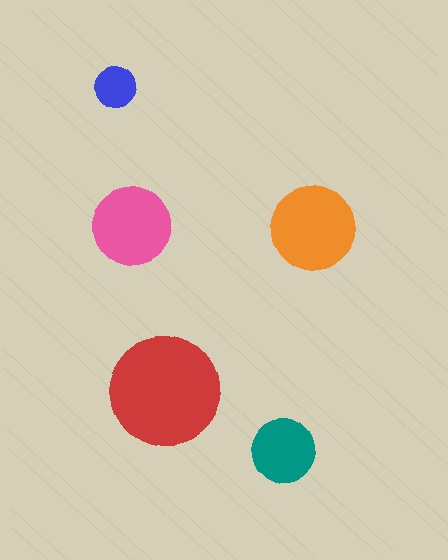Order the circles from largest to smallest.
the red one, the orange one, the pink one, the teal one, the blue one.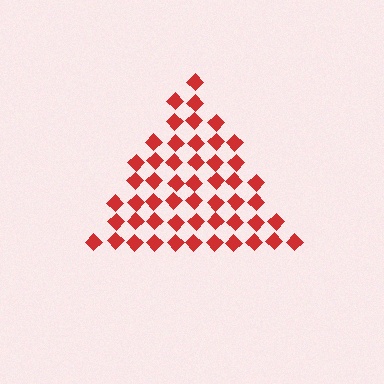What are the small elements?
The small elements are diamonds.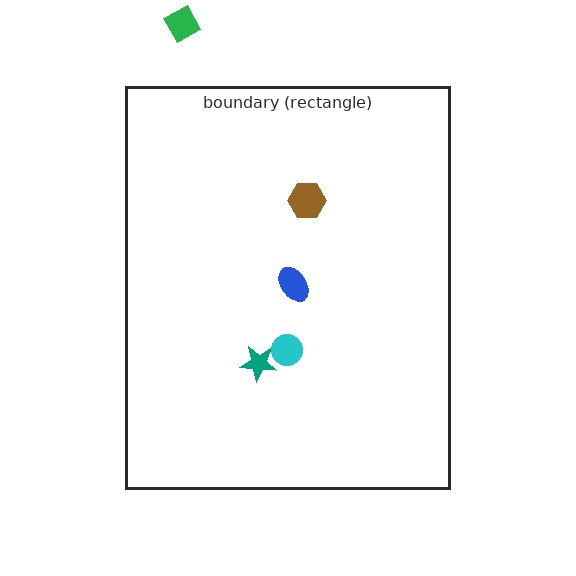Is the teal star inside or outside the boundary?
Inside.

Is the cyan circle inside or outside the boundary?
Inside.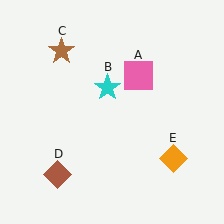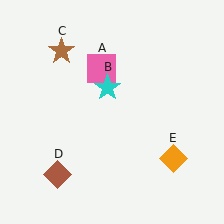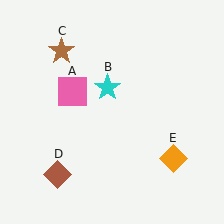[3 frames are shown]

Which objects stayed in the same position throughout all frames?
Cyan star (object B) and brown star (object C) and brown diamond (object D) and orange diamond (object E) remained stationary.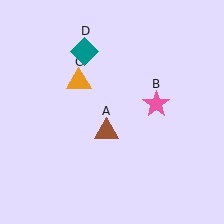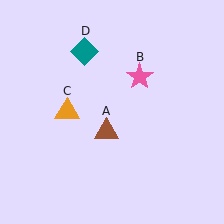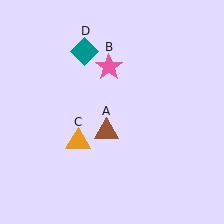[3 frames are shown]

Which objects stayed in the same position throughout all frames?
Brown triangle (object A) and teal diamond (object D) remained stationary.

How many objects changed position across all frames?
2 objects changed position: pink star (object B), orange triangle (object C).